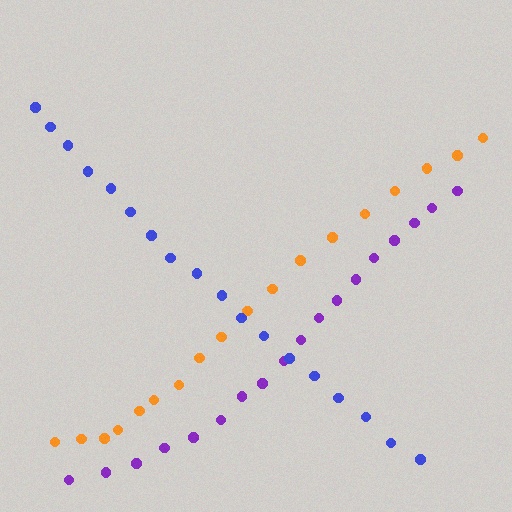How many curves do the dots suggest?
There are 3 distinct paths.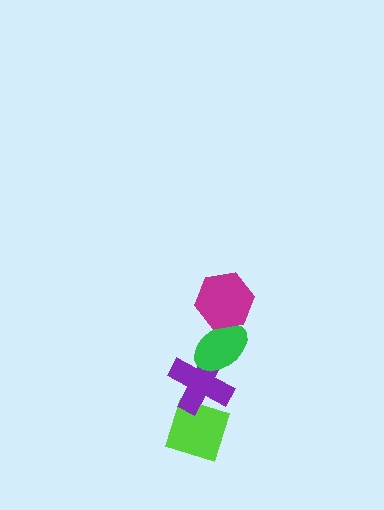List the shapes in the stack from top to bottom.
From top to bottom: the magenta hexagon, the green ellipse, the purple cross, the lime diamond.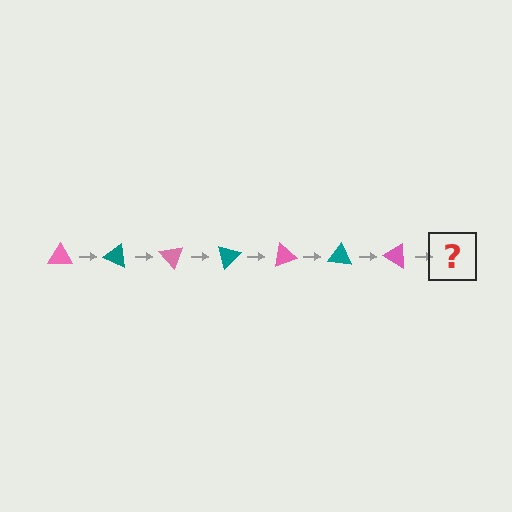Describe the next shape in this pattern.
It should be a teal triangle, rotated 175 degrees from the start.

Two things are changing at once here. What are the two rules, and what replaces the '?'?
The two rules are that it rotates 25 degrees each step and the color cycles through pink and teal. The '?' should be a teal triangle, rotated 175 degrees from the start.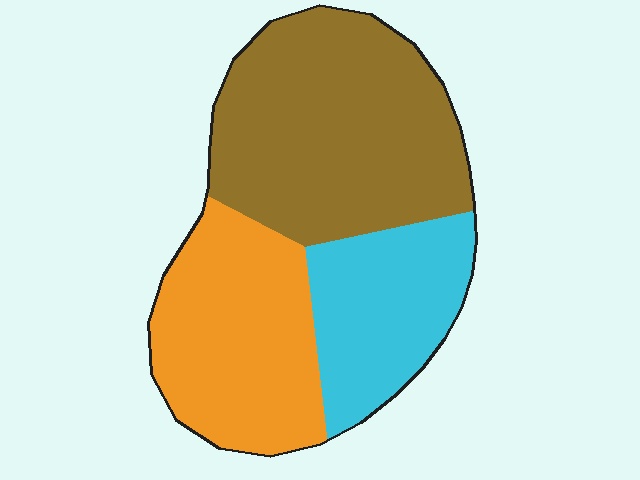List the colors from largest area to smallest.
From largest to smallest: brown, orange, cyan.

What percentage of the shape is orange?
Orange covers roughly 30% of the shape.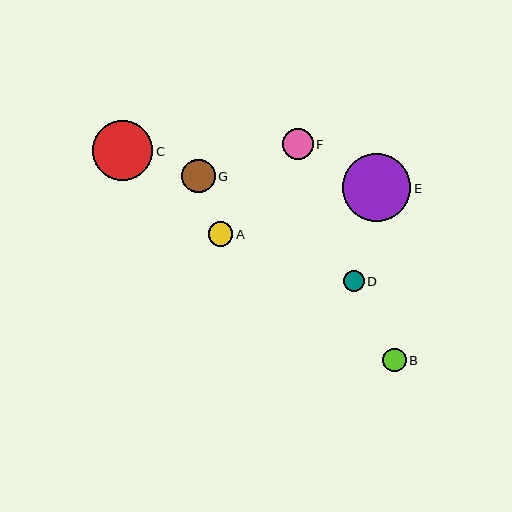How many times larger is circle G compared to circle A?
Circle G is approximately 1.4 times the size of circle A.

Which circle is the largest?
Circle E is the largest with a size of approximately 68 pixels.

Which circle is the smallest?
Circle D is the smallest with a size of approximately 21 pixels.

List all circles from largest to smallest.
From largest to smallest: E, C, G, F, A, B, D.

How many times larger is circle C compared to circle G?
Circle C is approximately 1.8 times the size of circle G.